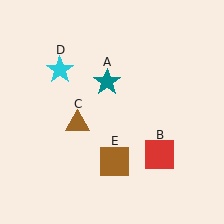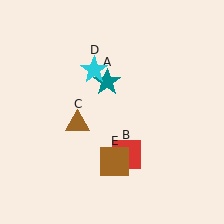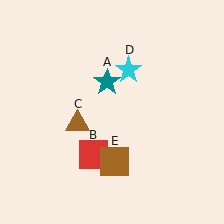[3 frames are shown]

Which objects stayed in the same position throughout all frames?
Teal star (object A) and brown triangle (object C) and brown square (object E) remained stationary.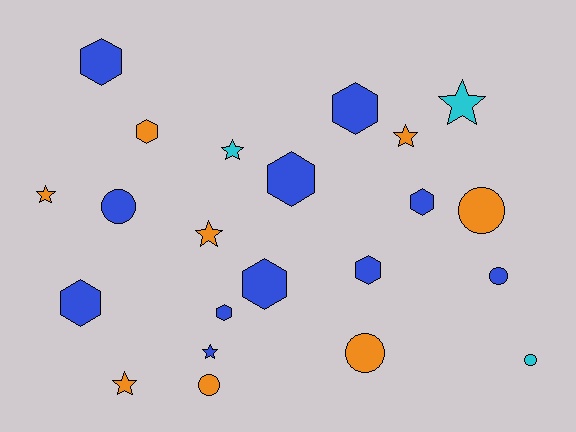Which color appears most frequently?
Blue, with 11 objects.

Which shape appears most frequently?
Hexagon, with 9 objects.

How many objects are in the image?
There are 22 objects.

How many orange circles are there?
There are 3 orange circles.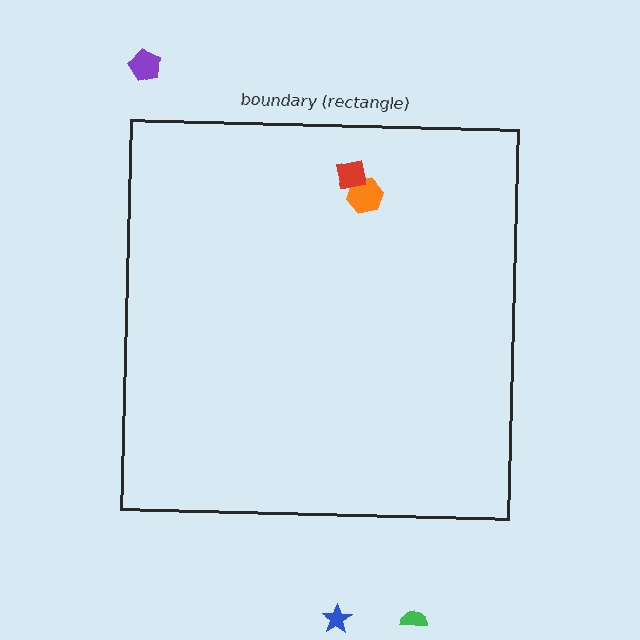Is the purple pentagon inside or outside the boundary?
Outside.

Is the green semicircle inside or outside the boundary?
Outside.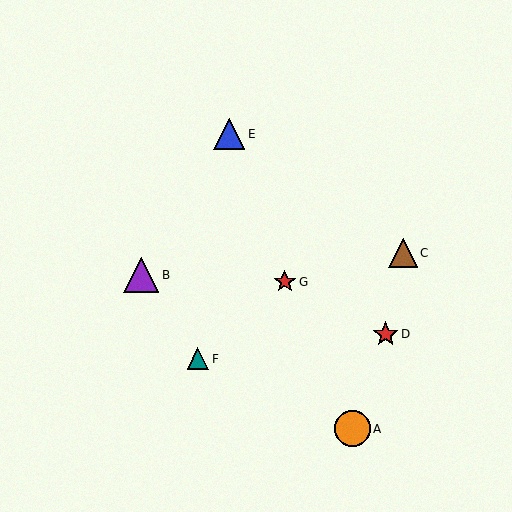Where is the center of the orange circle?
The center of the orange circle is at (353, 429).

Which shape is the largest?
The orange circle (labeled A) is the largest.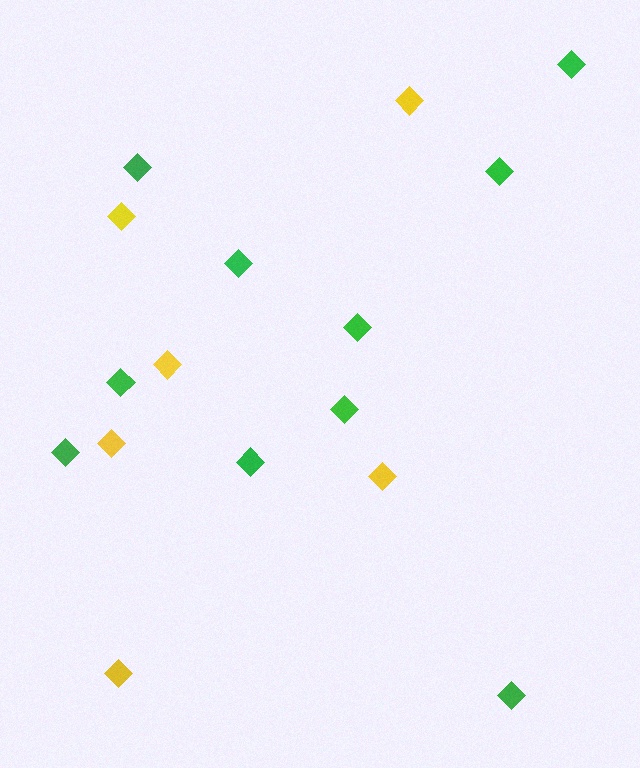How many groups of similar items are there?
There are 2 groups: one group of yellow diamonds (6) and one group of green diamonds (10).